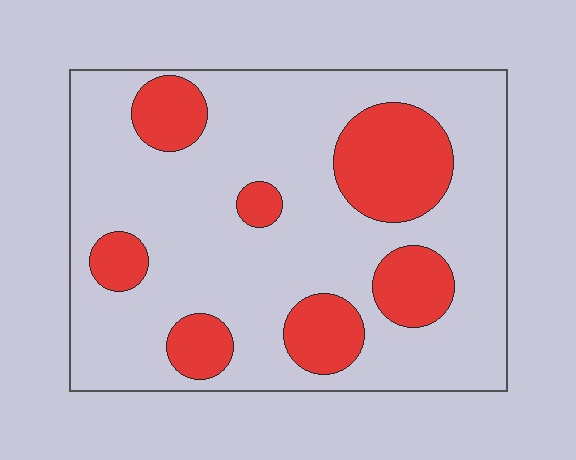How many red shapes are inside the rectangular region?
7.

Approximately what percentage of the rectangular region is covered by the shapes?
Approximately 25%.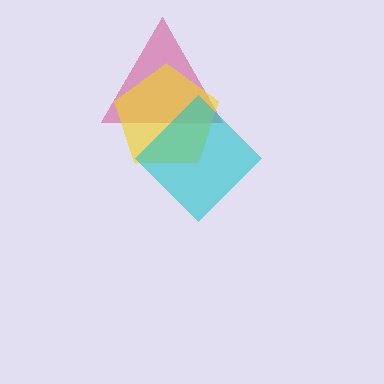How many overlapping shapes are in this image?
There are 3 overlapping shapes in the image.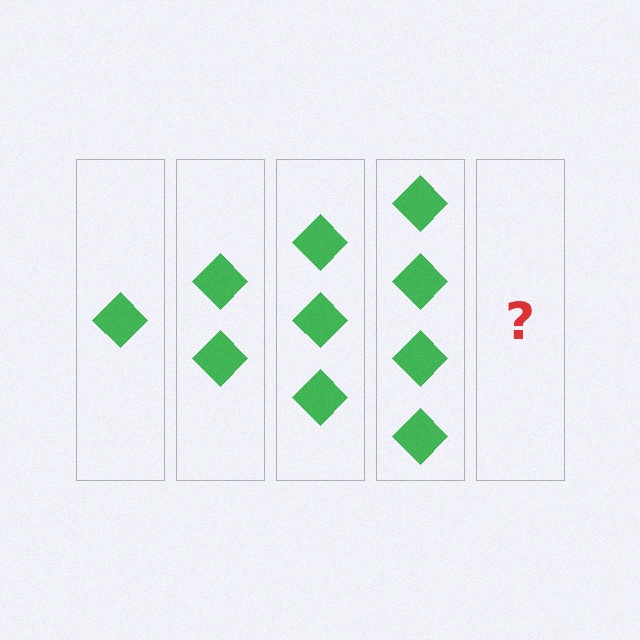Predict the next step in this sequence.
The next step is 5 diamonds.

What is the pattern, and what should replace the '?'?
The pattern is that each step adds one more diamond. The '?' should be 5 diamonds.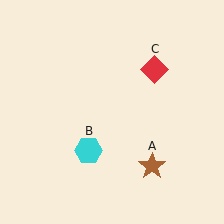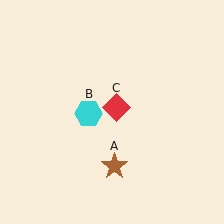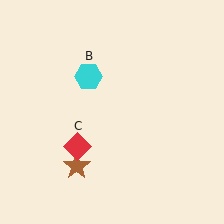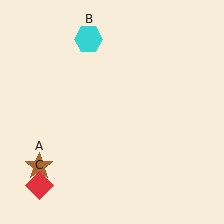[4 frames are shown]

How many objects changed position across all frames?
3 objects changed position: brown star (object A), cyan hexagon (object B), red diamond (object C).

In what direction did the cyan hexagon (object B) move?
The cyan hexagon (object B) moved up.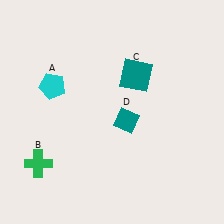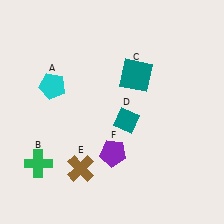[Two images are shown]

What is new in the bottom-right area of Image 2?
A purple pentagon (F) was added in the bottom-right area of Image 2.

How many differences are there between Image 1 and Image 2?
There are 2 differences between the two images.